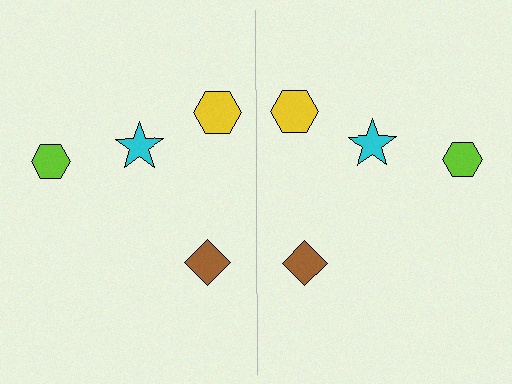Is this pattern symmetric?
Yes, this pattern has bilateral (reflection) symmetry.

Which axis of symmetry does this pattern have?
The pattern has a vertical axis of symmetry running through the center of the image.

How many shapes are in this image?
There are 8 shapes in this image.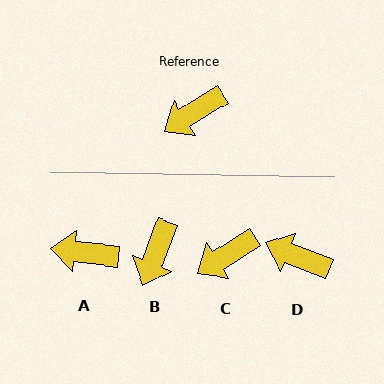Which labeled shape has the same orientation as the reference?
C.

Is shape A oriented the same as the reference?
No, it is off by about 39 degrees.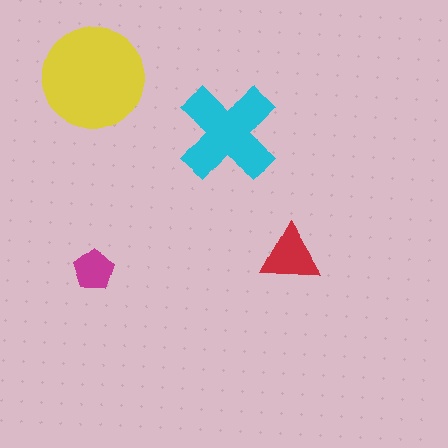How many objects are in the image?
There are 4 objects in the image.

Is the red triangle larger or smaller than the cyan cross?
Smaller.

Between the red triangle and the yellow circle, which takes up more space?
The yellow circle.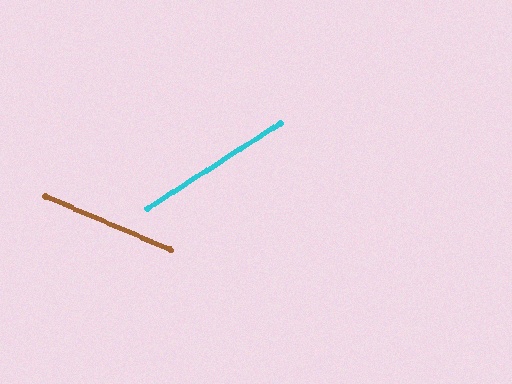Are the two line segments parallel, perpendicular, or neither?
Neither parallel nor perpendicular — they differ by about 56°.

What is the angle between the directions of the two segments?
Approximately 56 degrees.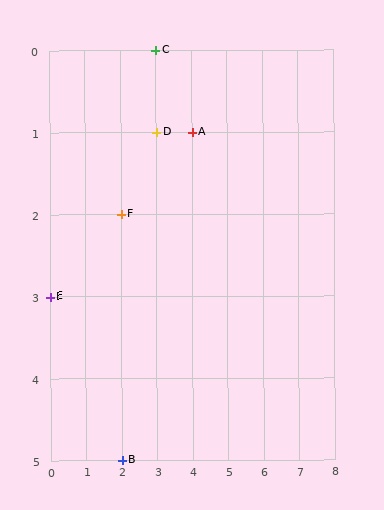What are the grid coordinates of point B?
Point B is at grid coordinates (2, 5).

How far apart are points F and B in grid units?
Points F and B are 3 rows apart.